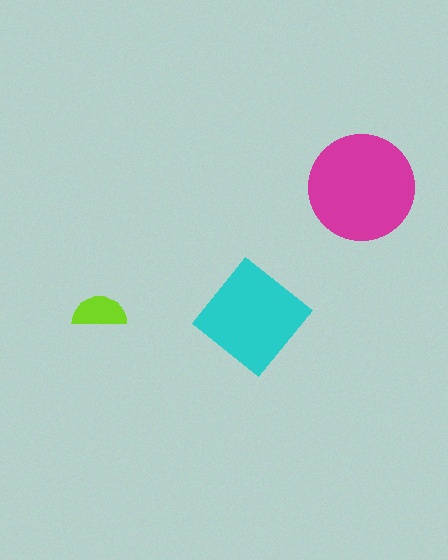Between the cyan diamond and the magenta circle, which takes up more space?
The magenta circle.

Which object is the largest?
The magenta circle.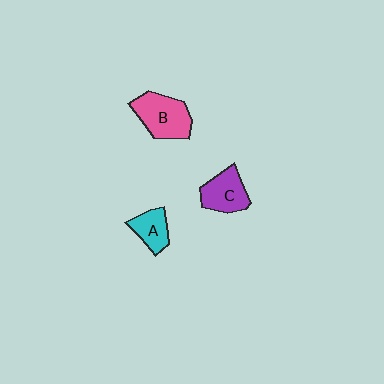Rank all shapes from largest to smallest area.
From largest to smallest: B (pink), C (purple), A (cyan).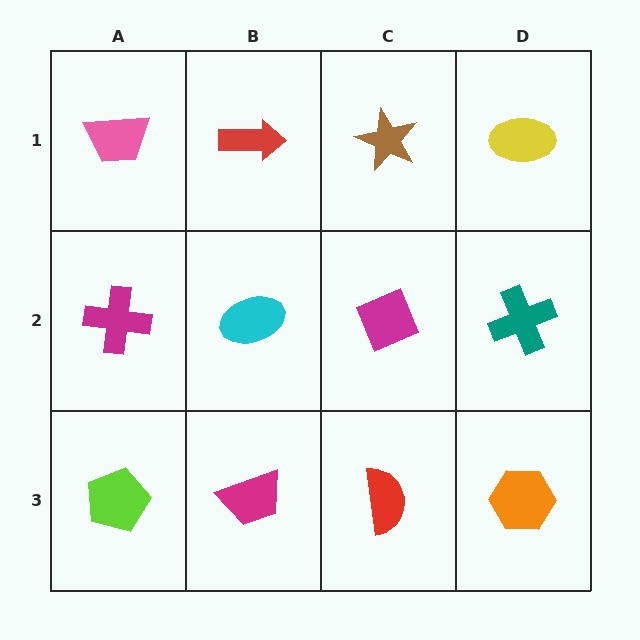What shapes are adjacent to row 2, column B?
A red arrow (row 1, column B), a magenta trapezoid (row 3, column B), a magenta cross (row 2, column A), a magenta diamond (row 2, column C).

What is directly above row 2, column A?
A pink trapezoid.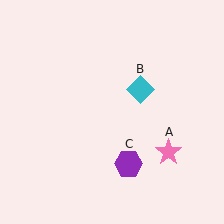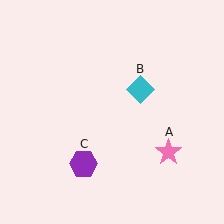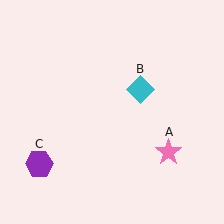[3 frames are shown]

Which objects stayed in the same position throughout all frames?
Pink star (object A) and cyan diamond (object B) remained stationary.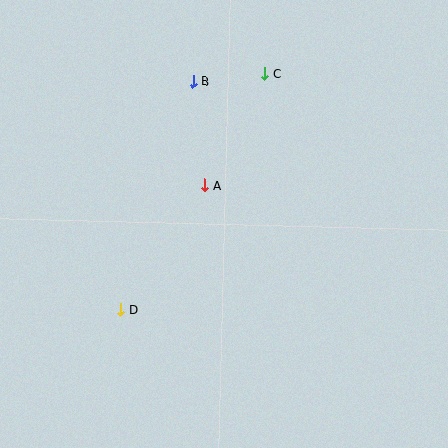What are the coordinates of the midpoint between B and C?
The midpoint between B and C is at (229, 77).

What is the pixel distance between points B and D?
The distance between B and D is 239 pixels.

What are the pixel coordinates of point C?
Point C is at (265, 74).